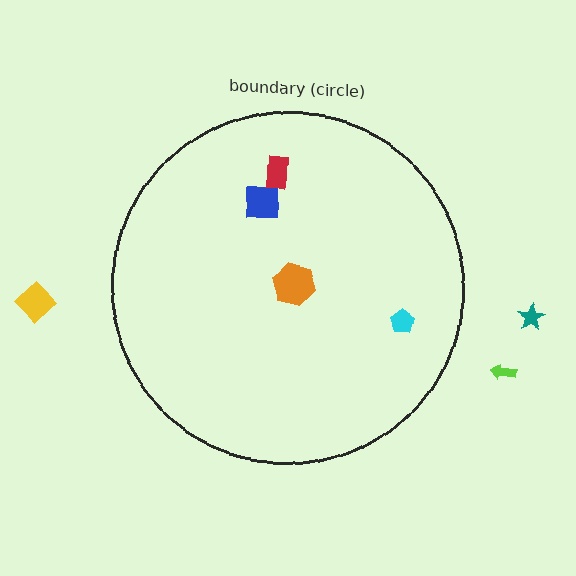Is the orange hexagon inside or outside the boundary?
Inside.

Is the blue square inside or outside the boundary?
Inside.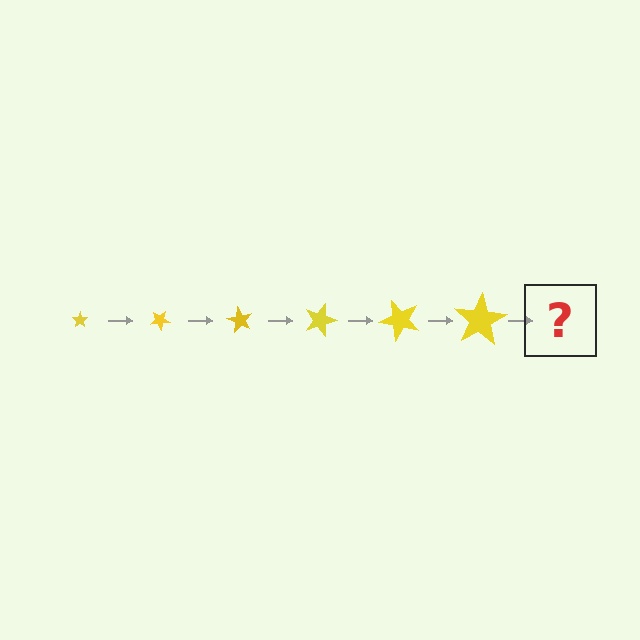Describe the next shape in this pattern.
It should be a star, larger than the previous one and rotated 180 degrees from the start.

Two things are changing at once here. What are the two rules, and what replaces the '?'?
The two rules are that the star grows larger each step and it rotates 30 degrees each step. The '?' should be a star, larger than the previous one and rotated 180 degrees from the start.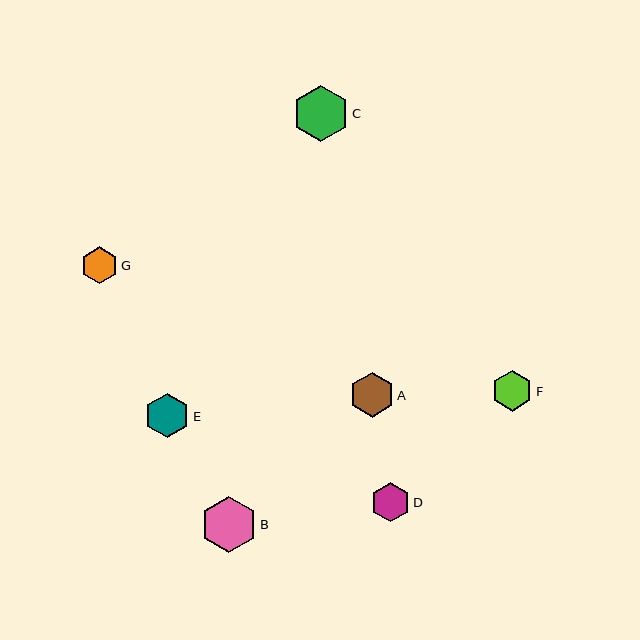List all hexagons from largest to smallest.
From largest to smallest: B, C, E, A, F, D, G.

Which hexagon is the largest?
Hexagon B is the largest with a size of approximately 57 pixels.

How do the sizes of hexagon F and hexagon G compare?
Hexagon F and hexagon G are approximately the same size.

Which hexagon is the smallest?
Hexagon G is the smallest with a size of approximately 37 pixels.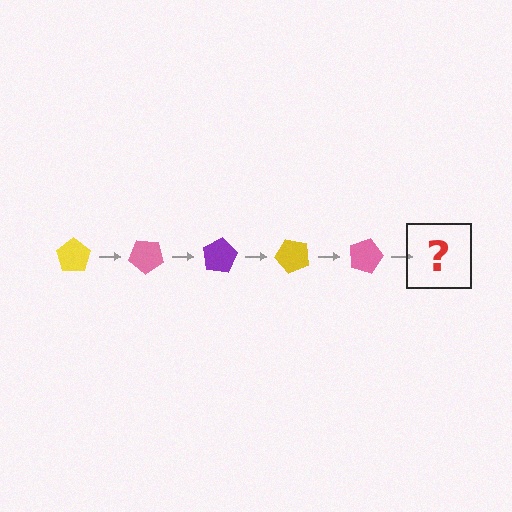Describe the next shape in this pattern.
It should be a purple pentagon, rotated 200 degrees from the start.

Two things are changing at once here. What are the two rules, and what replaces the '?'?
The two rules are that it rotates 40 degrees each step and the color cycles through yellow, pink, and purple. The '?' should be a purple pentagon, rotated 200 degrees from the start.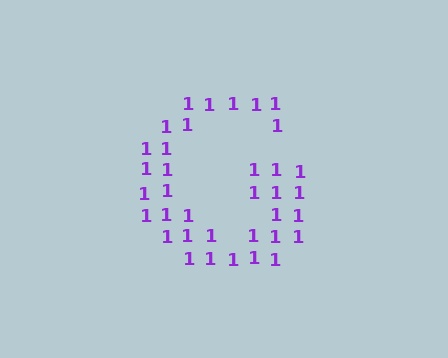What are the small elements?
The small elements are digit 1's.